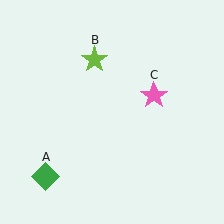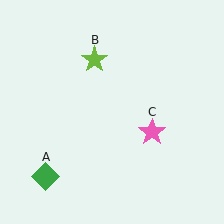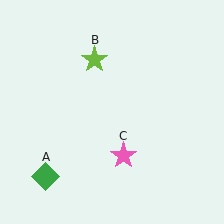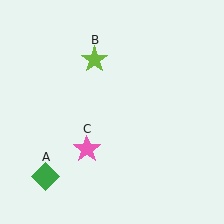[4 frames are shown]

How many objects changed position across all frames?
1 object changed position: pink star (object C).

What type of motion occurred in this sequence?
The pink star (object C) rotated clockwise around the center of the scene.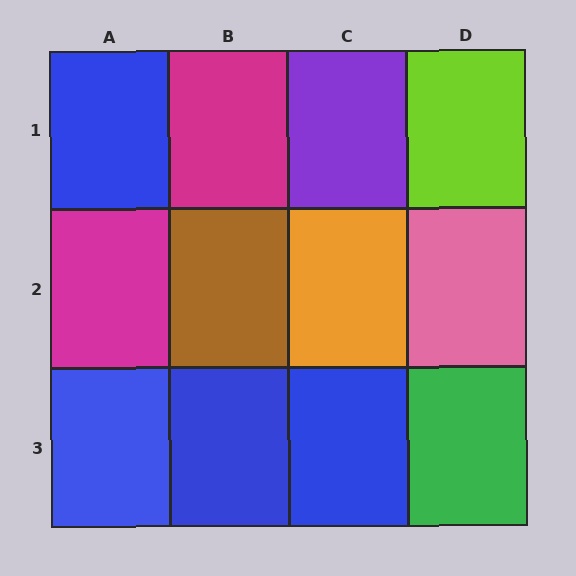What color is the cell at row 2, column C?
Orange.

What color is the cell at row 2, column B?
Brown.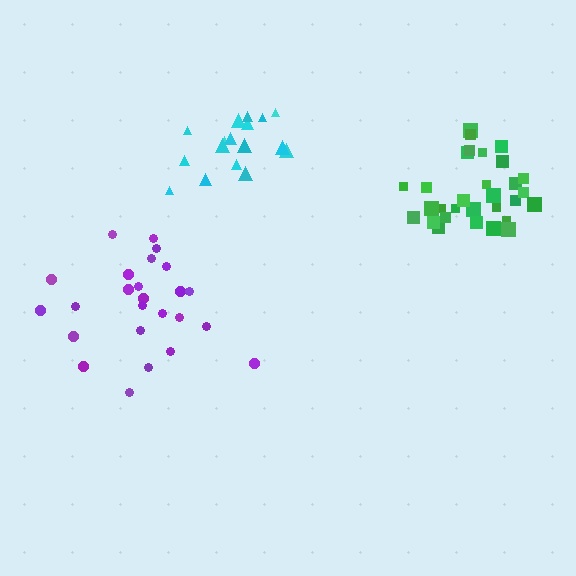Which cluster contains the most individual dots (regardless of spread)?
Green (30).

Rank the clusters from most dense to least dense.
cyan, green, purple.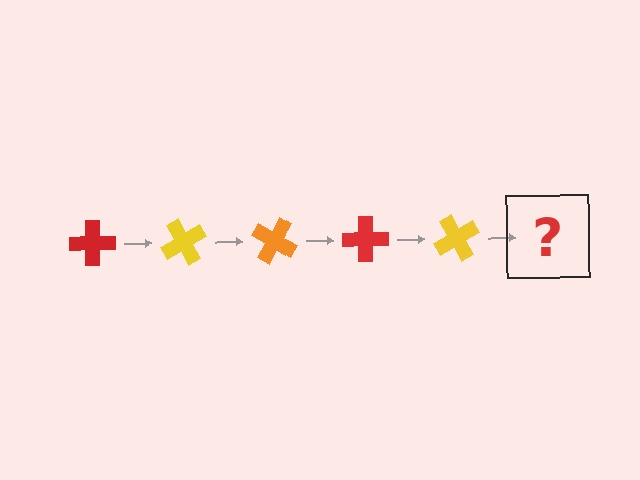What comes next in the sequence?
The next element should be an orange cross, rotated 300 degrees from the start.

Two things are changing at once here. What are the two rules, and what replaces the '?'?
The two rules are that it rotates 60 degrees each step and the color cycles through red, yellow, and orange. The '?' should be an orange cross, rotated 300 degrees from the start.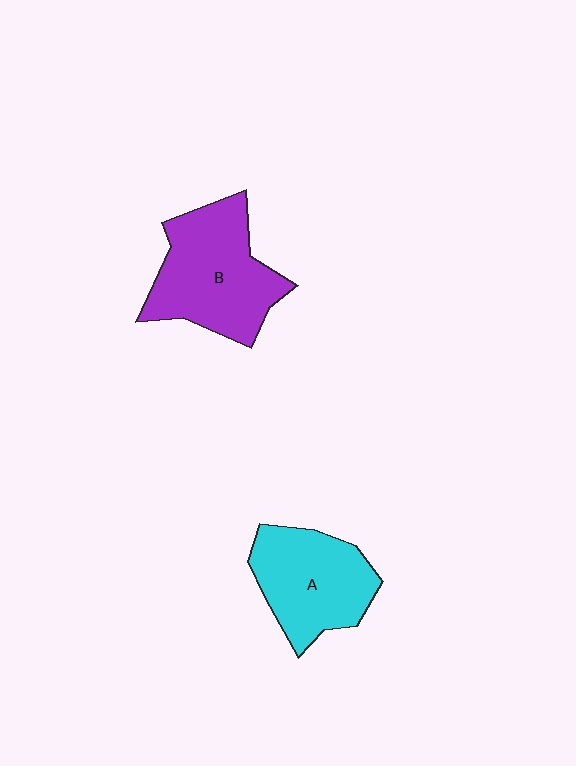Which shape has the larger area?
Shape B (purple).